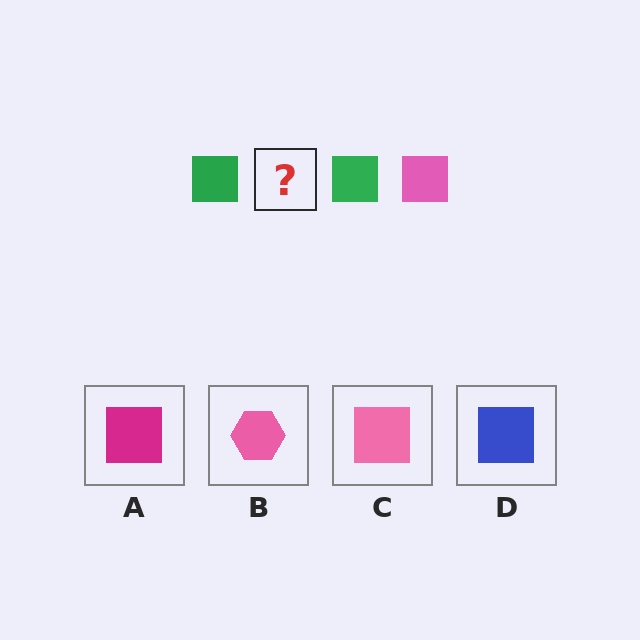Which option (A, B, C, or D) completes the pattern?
C.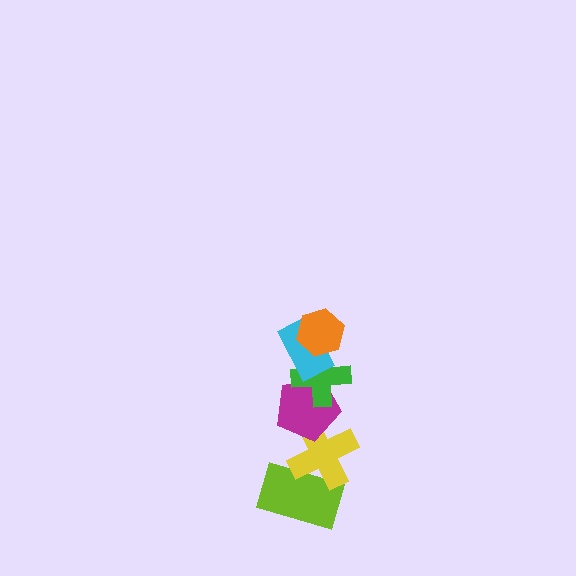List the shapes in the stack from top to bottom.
From top to bottom: the orange hexagon, the cyan rectangle, the green cross, the magenta pentagon, the yellow cross, the lime rectangle.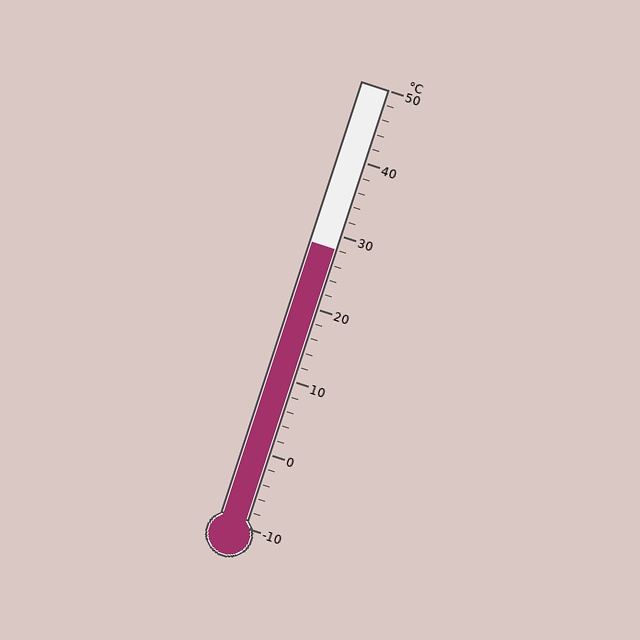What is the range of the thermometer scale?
The thermometer scale ranges from -10°C to 50°C.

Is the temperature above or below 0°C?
The temperature is above 0°C.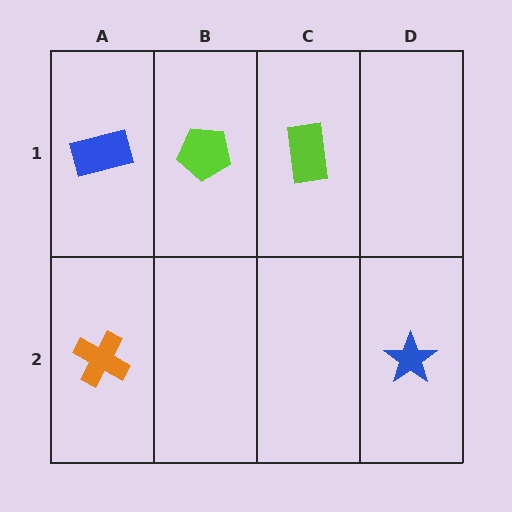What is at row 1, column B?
A lime pentagon.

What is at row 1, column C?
A lime rectangle.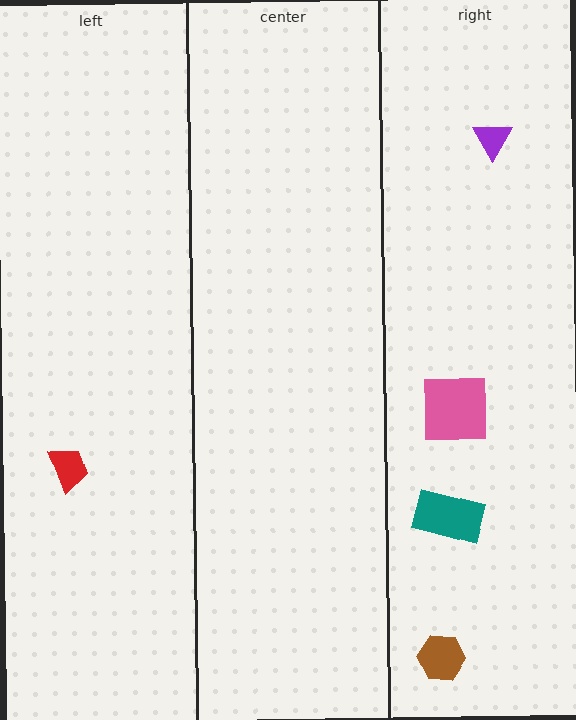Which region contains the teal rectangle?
The right region.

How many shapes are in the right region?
4.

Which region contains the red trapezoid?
The left region.